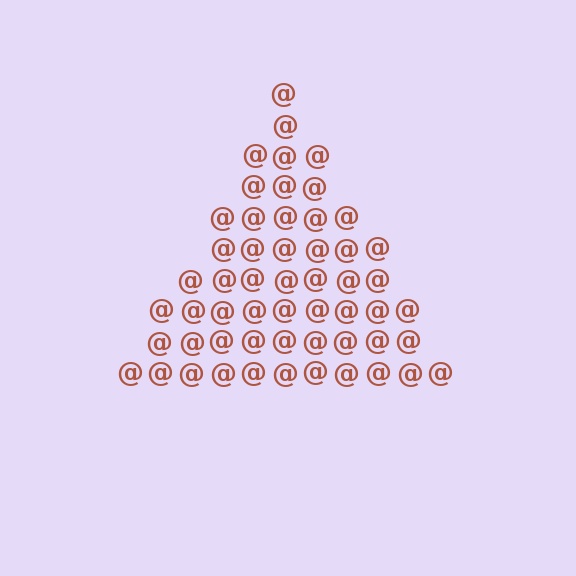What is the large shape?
The large shape is a triangle.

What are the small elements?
The small elements are at signs.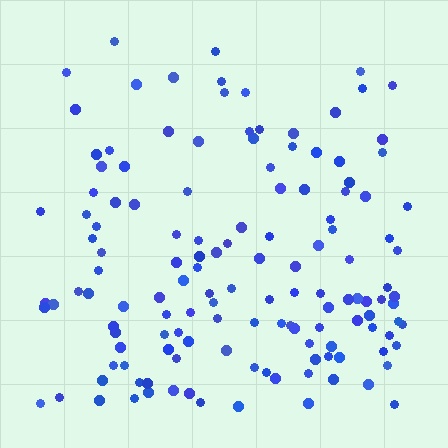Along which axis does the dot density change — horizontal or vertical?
Vertical.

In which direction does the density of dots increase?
From top to bottom, with the bottom side densest.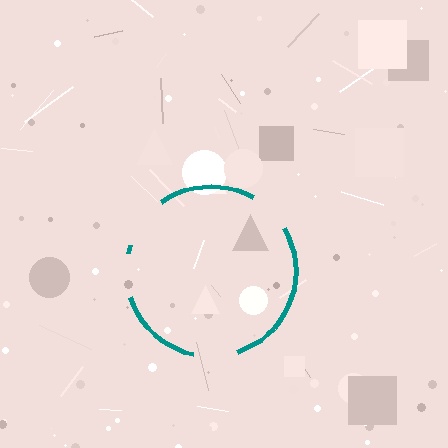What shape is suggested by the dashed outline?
The dashed outline suggests a circle.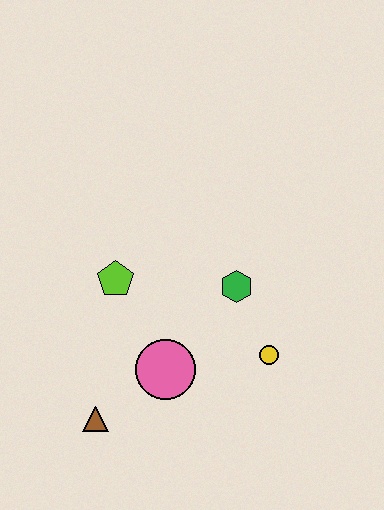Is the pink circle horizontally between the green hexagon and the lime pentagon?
Yes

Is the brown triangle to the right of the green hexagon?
No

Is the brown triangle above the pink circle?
No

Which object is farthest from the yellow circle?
The brown triangle is farthest from the yellow circle.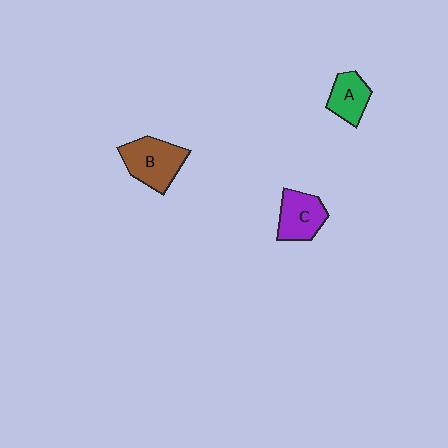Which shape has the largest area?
Shape B (brown).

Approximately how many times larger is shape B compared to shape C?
Approximately 1.3 times.